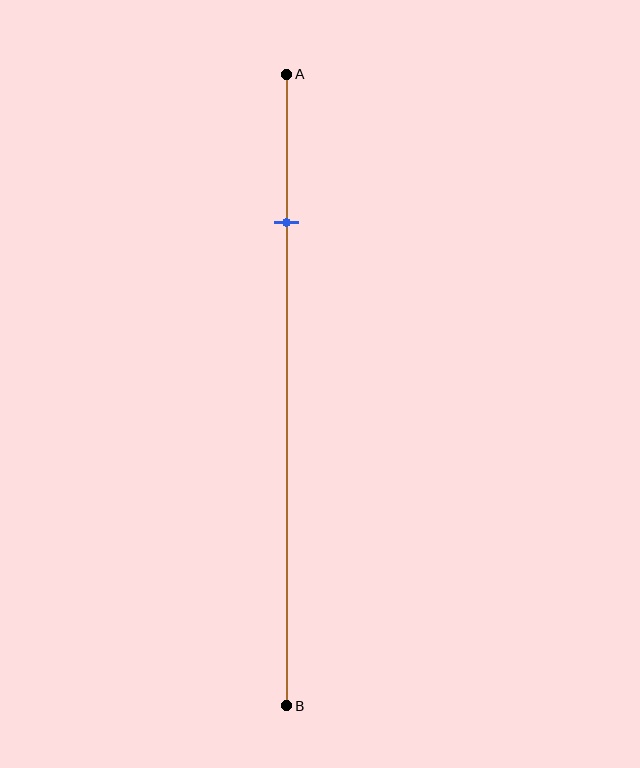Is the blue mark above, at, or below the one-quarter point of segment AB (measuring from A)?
The blue mark is approximately at the one-quarter point of segment AB.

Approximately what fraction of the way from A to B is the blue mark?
The blue mark is approximately 25% of the way from A to B.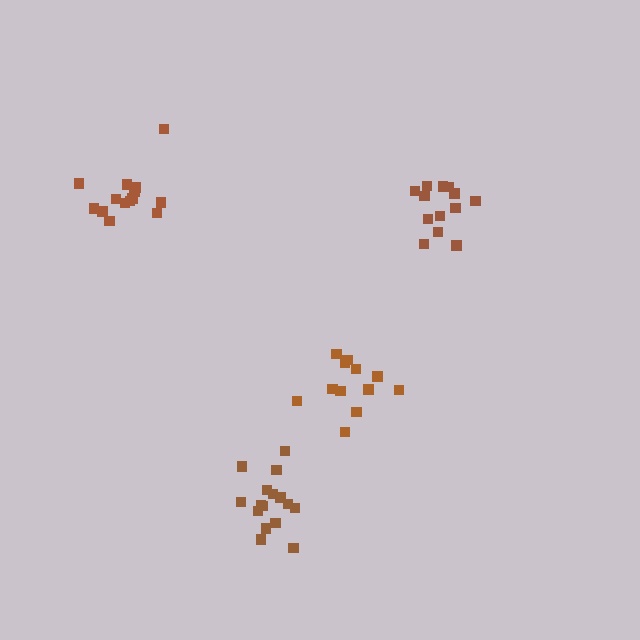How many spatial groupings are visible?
There are 4 spatial groupings.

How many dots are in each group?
Group 1: 13 dots, Group 2: 17 dots, Group 3: 14 dots, Group 4: 13 dots (57 total).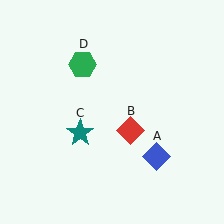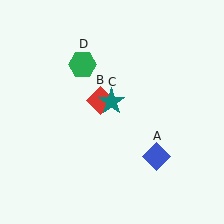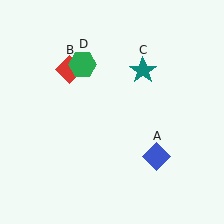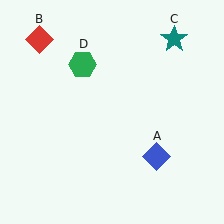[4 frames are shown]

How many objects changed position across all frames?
2 objects changed position: red diamond (object B), teal star (object C).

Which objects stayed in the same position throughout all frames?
Blue diamond (object A) and green hexagon (object D) remained stationary.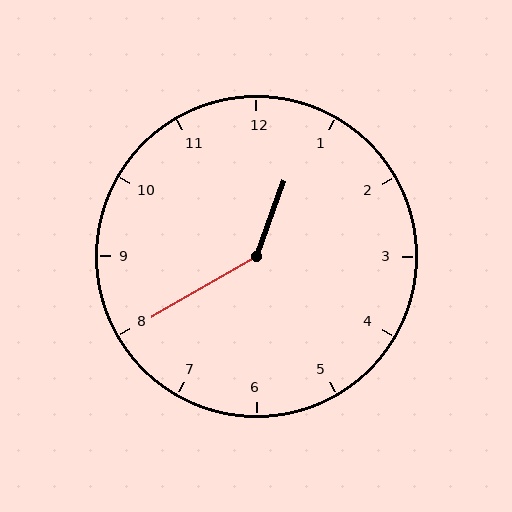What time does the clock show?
12:40.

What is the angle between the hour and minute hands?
Approximately 140 degrees.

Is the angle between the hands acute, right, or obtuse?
It is obtuse.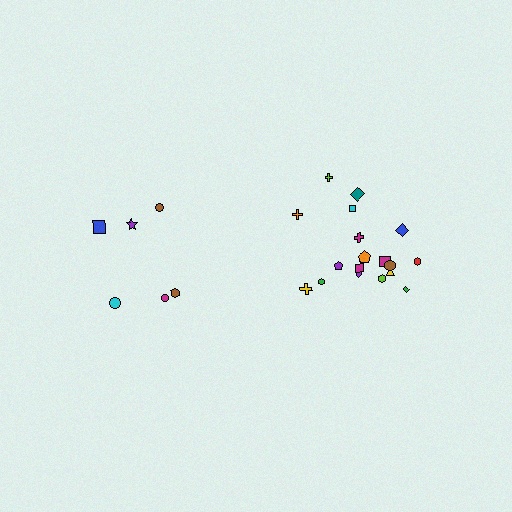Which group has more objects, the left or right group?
The right group.